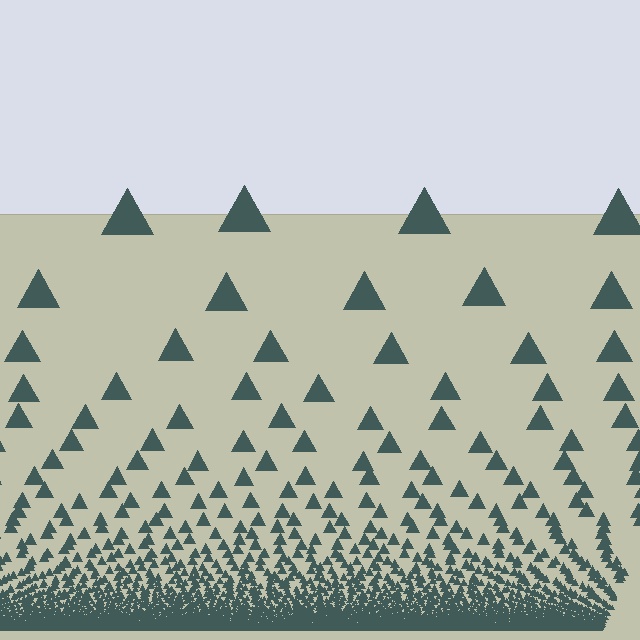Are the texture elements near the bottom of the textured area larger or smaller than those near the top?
Smaller. The gradient is inverted — elements near the bottom are smaller and denser.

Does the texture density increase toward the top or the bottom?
Density increases toward the bottom.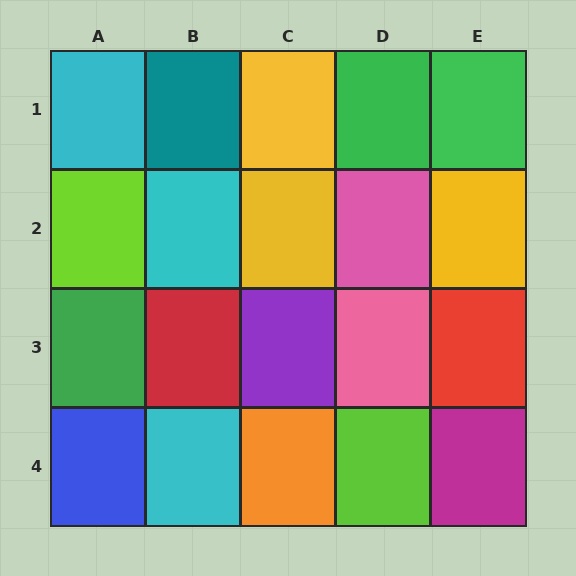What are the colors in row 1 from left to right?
Cyan, teal, yellow, green, green.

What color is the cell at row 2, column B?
Cyan.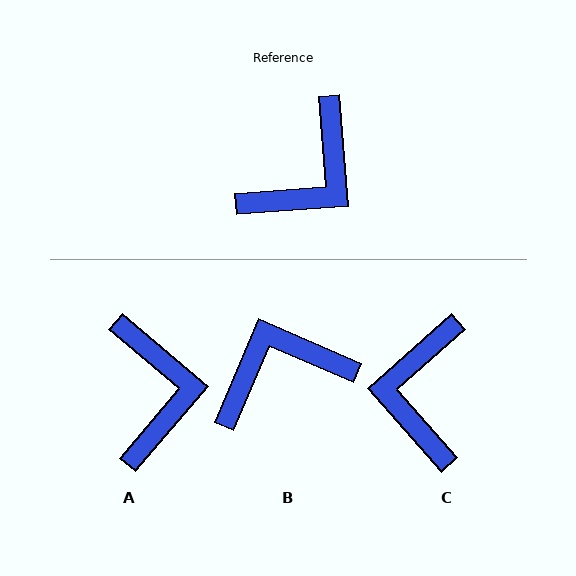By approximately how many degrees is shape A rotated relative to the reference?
Approximately 45 degrees counter-clockwise.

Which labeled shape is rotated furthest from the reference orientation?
B, about 152 degrees away.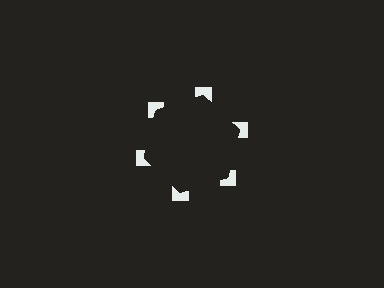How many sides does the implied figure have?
6 sides.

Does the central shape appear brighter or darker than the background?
It typically appears slightly darker than the background, even though no actual brightness change is drawn.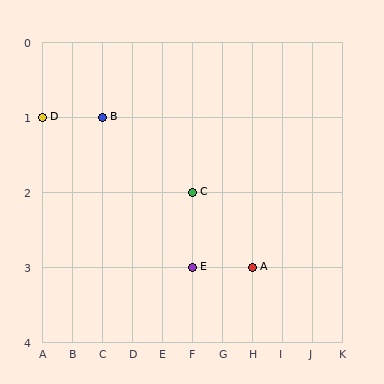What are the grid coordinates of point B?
Point B is at grid coordinates (C, 1).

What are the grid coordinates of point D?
Point D is at grid coordinates (A, 1).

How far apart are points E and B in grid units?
Points E and B are 3 columns and 2 rows apart (about 3.6 grid units diagonally).